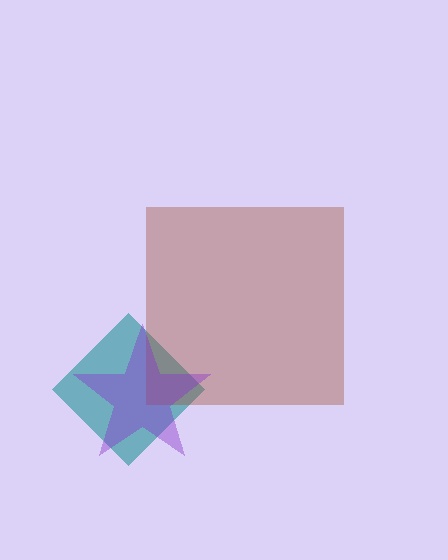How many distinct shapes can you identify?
There are 3 distinct shapes: a teal diamond, a brown square, a purple star.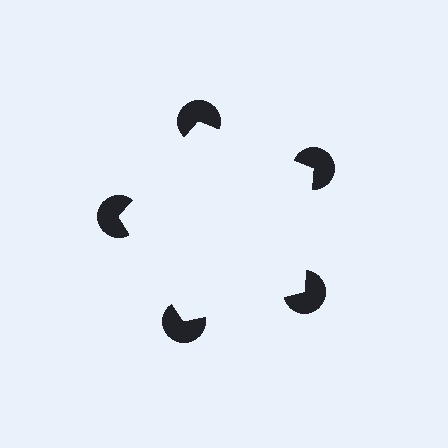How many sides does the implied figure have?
5 sides.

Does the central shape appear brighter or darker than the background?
It typically appears slightly brighter than the background, even though no actual brightness change is drawn.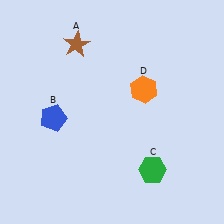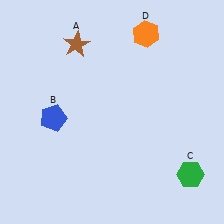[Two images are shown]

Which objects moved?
The objects that moved are: the green hexagon (C), the orange hexagon (D).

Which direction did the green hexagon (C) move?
The green hexagon (C) moved right.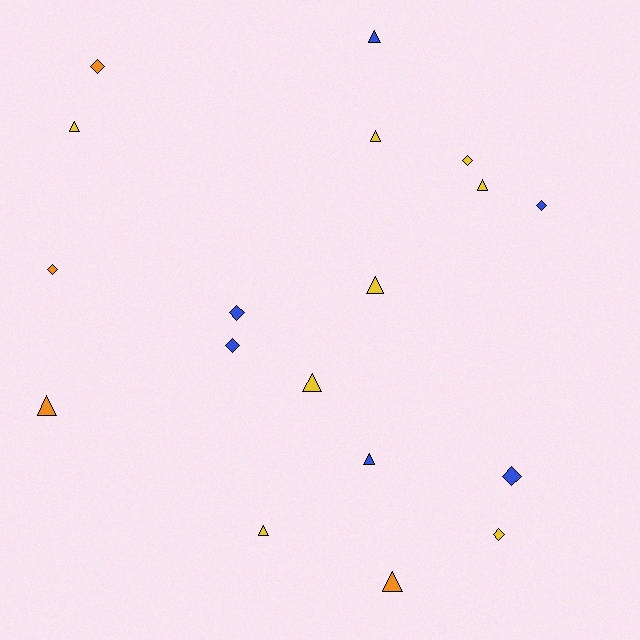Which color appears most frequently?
Yellow, with 8 objects.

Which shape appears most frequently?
Triangle, with 10 objects.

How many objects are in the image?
There are 18 objects.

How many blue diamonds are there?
There are 4 blue diamonds.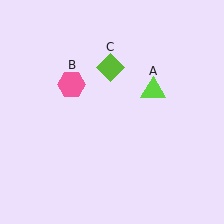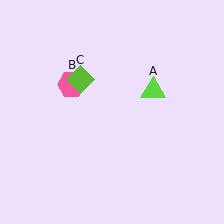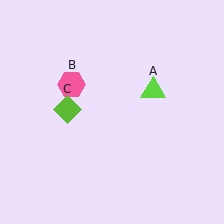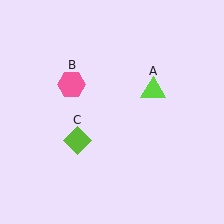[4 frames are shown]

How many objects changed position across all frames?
1 object changed position: lime diamond (object C).